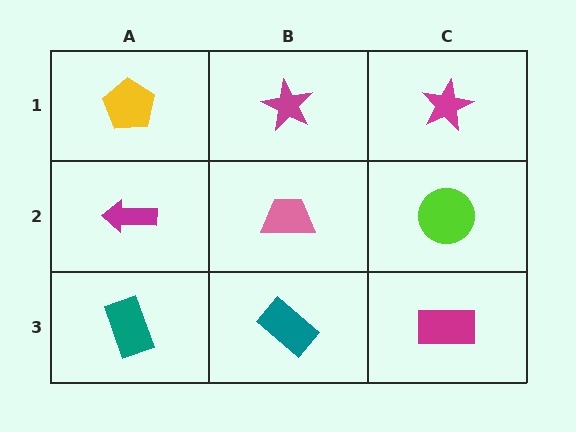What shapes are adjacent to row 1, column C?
A lime circle (row 2, column C), a magenta star (row 1, column B).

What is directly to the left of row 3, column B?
A teal rectangle.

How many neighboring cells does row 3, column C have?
2.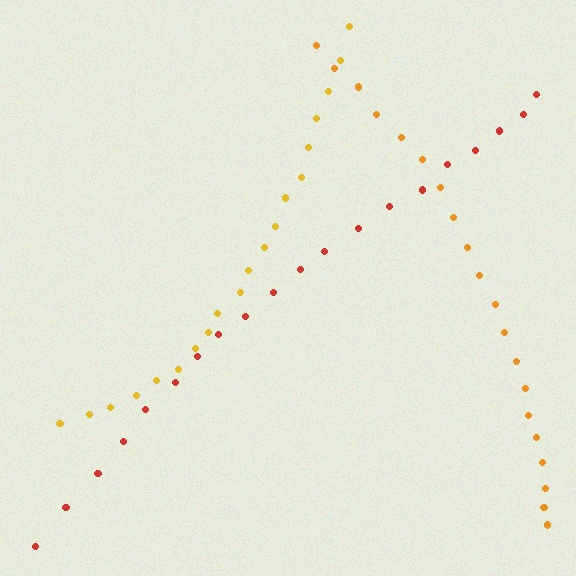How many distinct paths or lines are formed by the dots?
There are 3 distinct paths.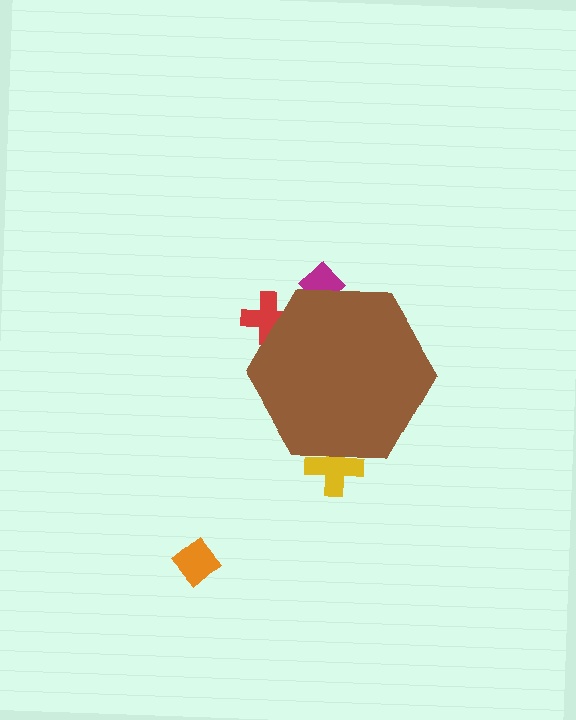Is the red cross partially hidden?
Yes, the red cross is partially hidden behind the brown hexagon.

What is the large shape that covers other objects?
A brown hexagon.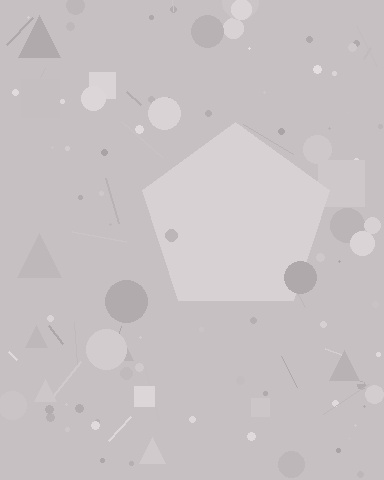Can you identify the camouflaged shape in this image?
The camouflaged shape is a pentagon.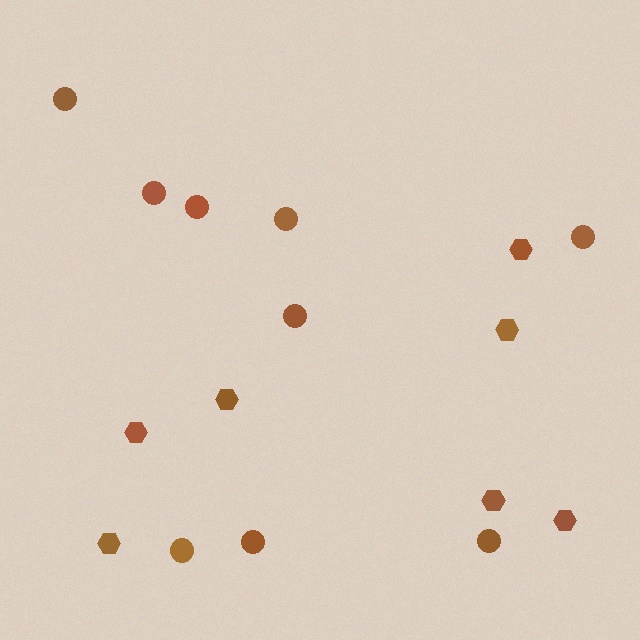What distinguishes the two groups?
There are 2 groups: one group of hexagons (7) and one group of circles (9).